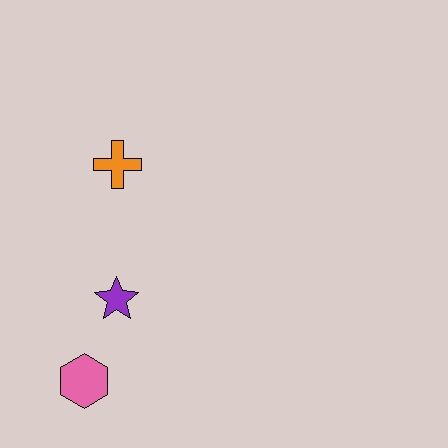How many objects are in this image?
There are 3 objects.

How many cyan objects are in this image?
There are no cyan objects.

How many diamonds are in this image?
There are no diamonds.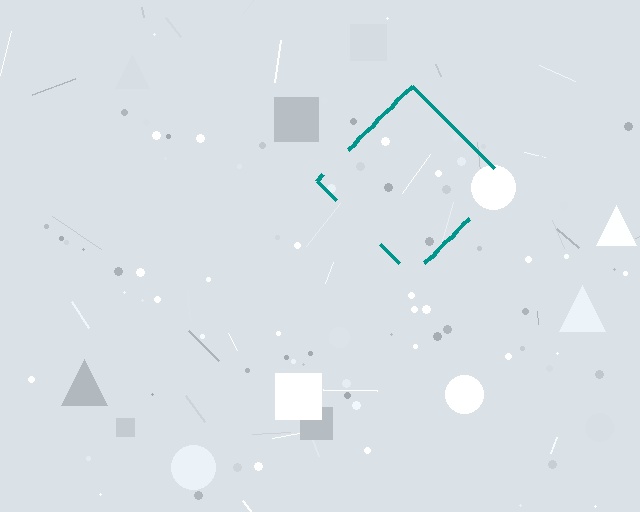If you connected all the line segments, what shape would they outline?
They would outline a diamond.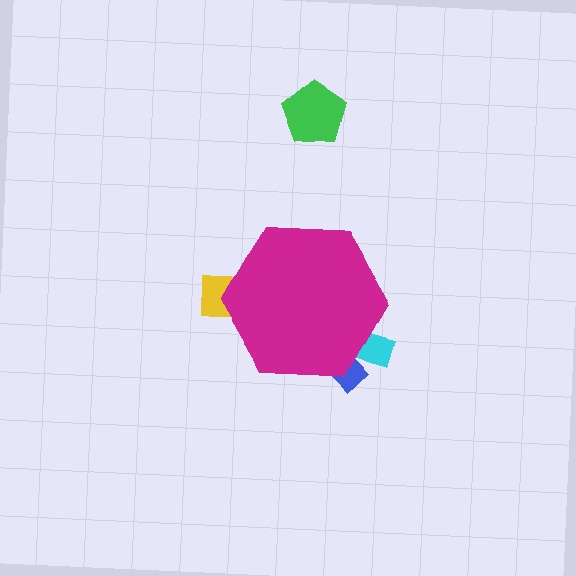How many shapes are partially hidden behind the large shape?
3 shapes are partially hidden.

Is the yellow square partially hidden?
Yes, the yellow square is partially hidden behind the magenta hexagon.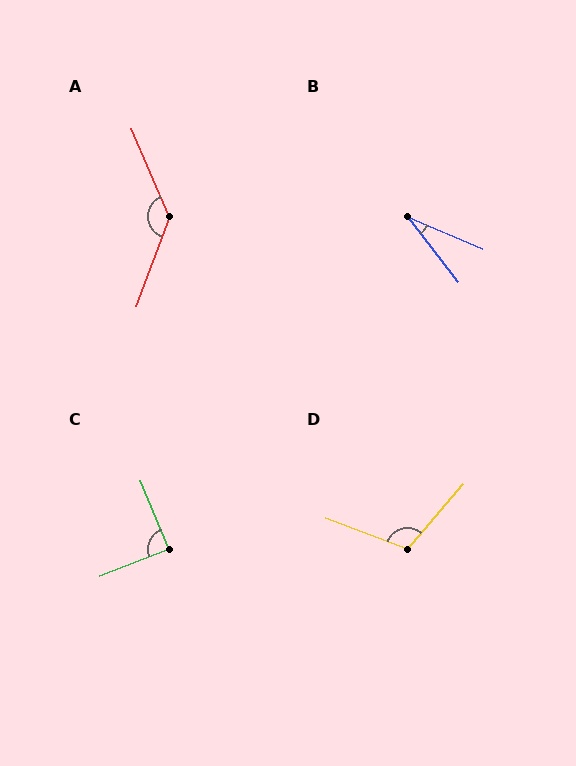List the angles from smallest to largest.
B (30°), C (89°), D (110°), A (136°).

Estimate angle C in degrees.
Approximately 89 degrees.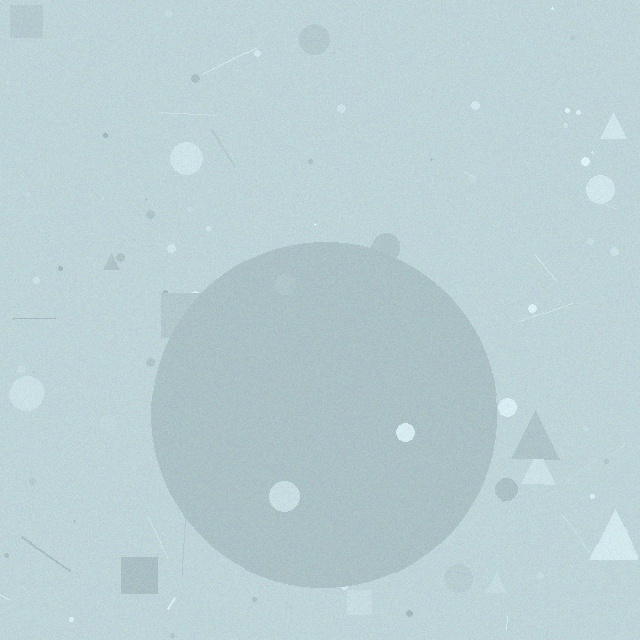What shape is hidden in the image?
A circle is hidden in the image.